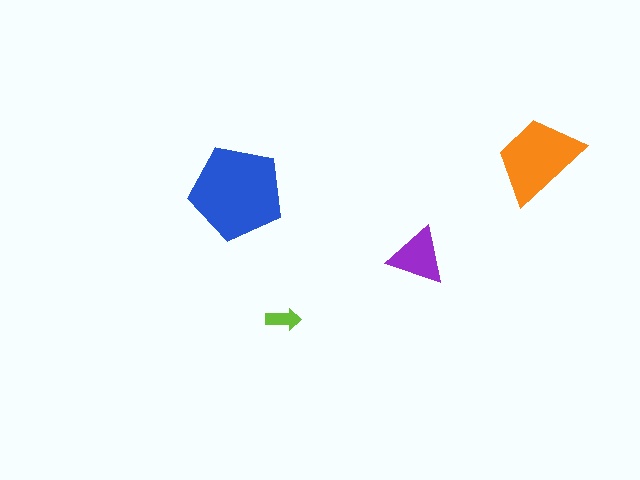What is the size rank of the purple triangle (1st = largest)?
3rd.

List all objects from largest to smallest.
The blue pentagon, the orange trapezoid, the purple triangle, the lime arrow.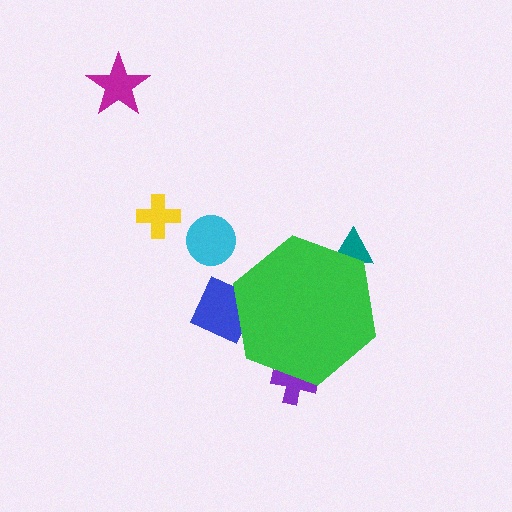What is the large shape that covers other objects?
A green hexagon.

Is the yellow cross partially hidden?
No, the yellow cross is fully visible.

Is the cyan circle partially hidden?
No, the cyan circle is fully visible.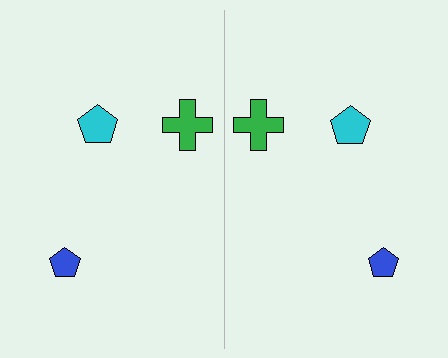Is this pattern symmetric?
Yes, this pattern has bilateral (reflection) symmetry.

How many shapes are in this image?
There are 6 shapes in this image.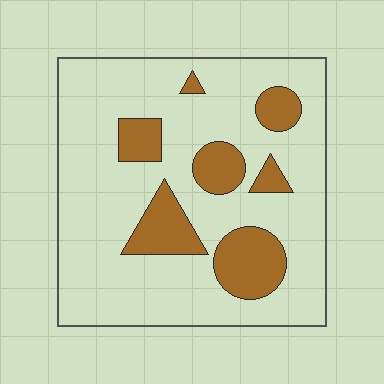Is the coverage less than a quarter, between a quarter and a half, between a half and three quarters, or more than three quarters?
Less than a quarter.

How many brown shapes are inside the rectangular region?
7.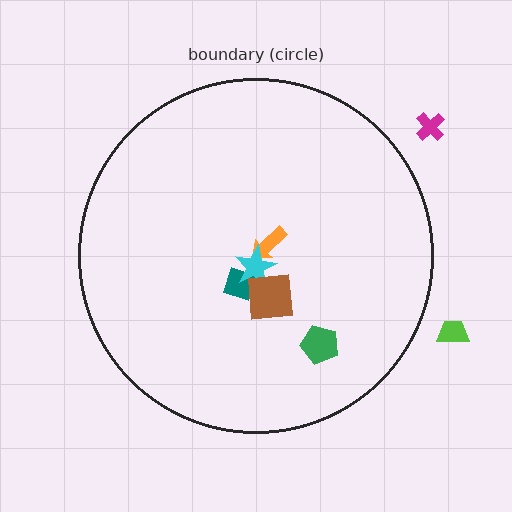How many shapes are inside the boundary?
5 inside, 2 outside.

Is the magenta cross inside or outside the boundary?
Outside.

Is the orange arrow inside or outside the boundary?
Inside.